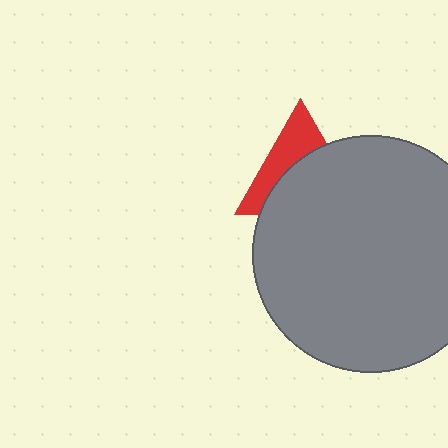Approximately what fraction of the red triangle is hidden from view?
Roughly 59% of the red triangle is hidden behind the gray circle.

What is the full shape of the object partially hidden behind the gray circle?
The partially hidden object is a red triangle.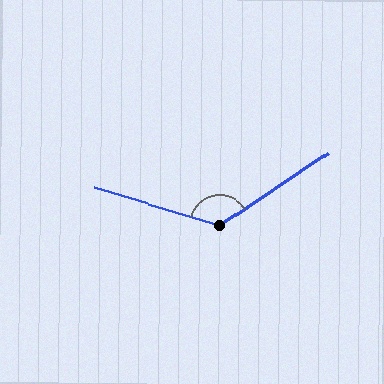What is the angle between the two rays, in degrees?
Approximately 130 degrees.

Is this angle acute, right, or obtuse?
It is obtuse.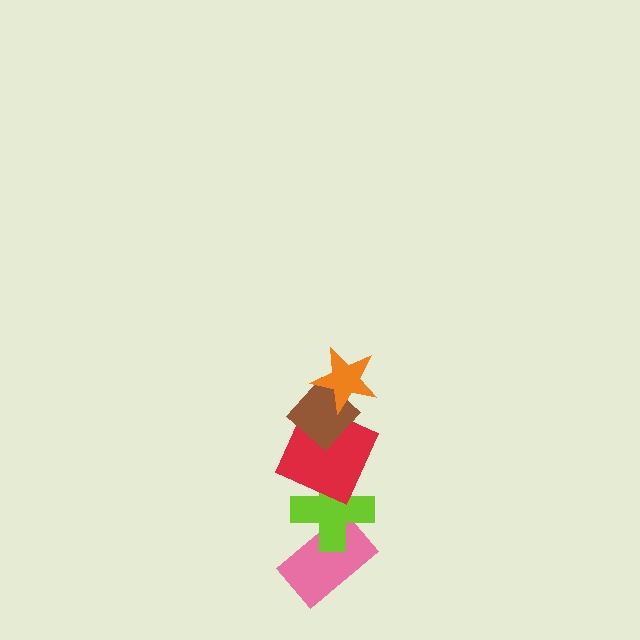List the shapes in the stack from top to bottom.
From top to bottom: the orange star, the brown diamond, the red square, the lime cross, the pink rectangle.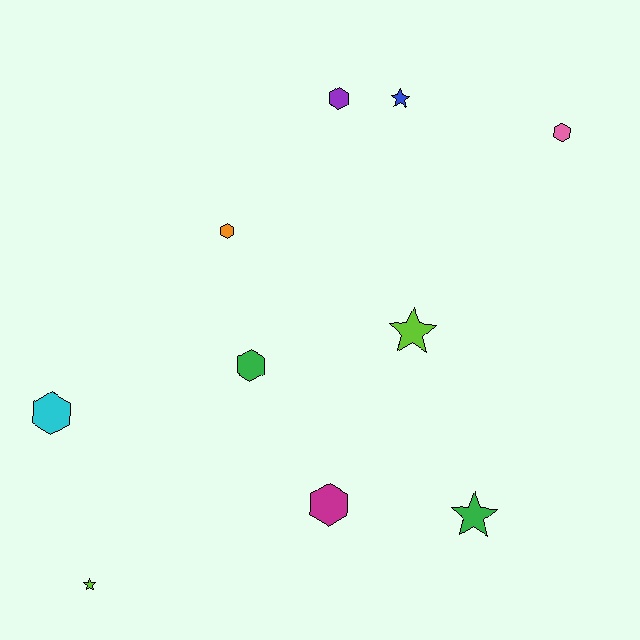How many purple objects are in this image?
There is 1 purple object.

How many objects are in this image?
There are 10 objects.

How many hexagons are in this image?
There are 6 hexagons.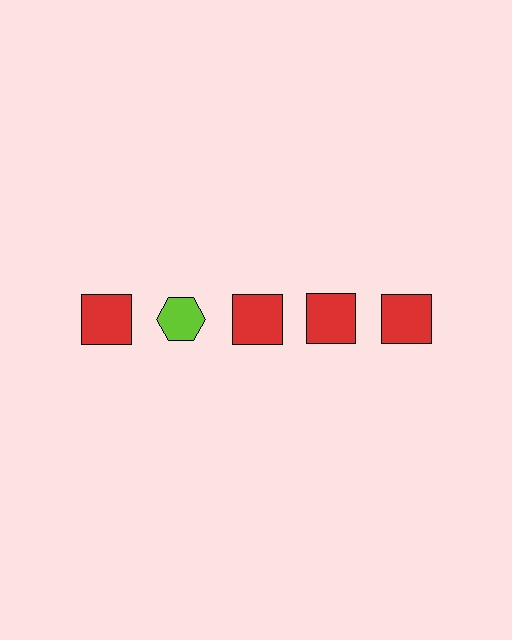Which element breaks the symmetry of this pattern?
The lime hexagon in the top row, second from left column breaks the symmetry. All other shapes are red squares.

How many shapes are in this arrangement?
There are 5 shapes arranged in a grid pattern.